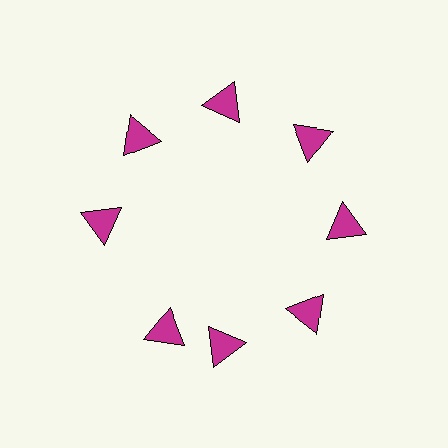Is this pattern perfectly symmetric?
No. The 8 magenta triangles are arranged in a ring, but one element near the 8 o'clock position is rotated out of alignment along the ring, breaking the 8-fold rotational symmetry.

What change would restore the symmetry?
The symmetry would be restored by rotating it back into even spacing with its neighbors so that all 8 triangles sit at equal angles and equal distance from the center.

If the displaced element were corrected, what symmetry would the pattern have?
It would have 8-fold rotational symmetry — the pattern would map onto itself every 45 degrees.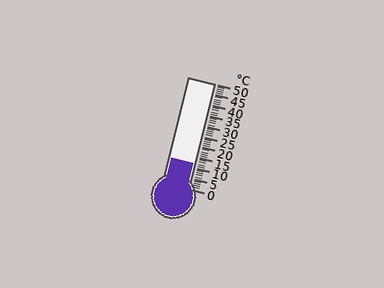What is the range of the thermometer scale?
The thermometer scale ranges from 0°C to 50°C.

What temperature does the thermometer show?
The thermometer shows approximately 12°C.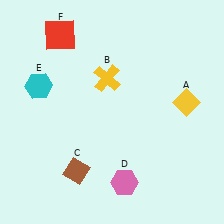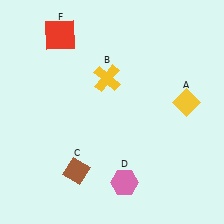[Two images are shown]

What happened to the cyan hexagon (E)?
The cyan hexagon (E) was removed in Image 2. It was in the top-left area of Image 1.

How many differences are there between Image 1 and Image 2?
There is 1 difference between the two images.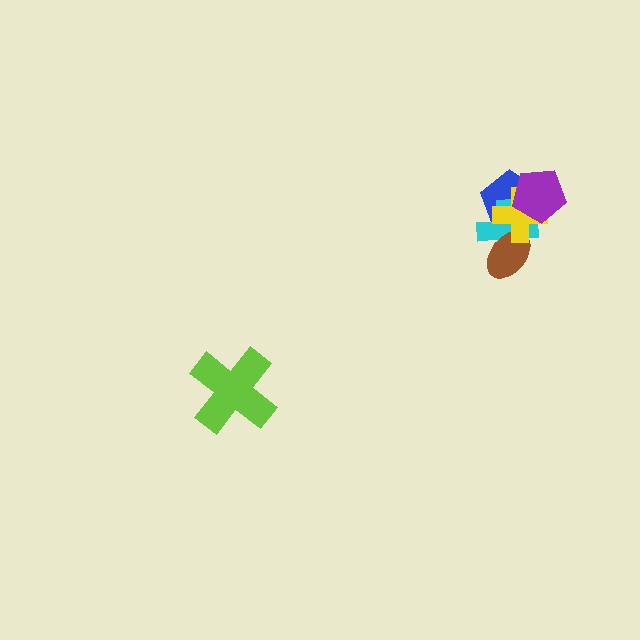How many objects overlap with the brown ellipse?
2 objects overlap with the brown ellipse.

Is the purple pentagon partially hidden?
No, no other shape covers it.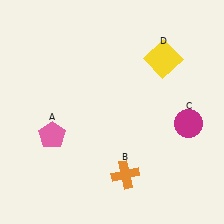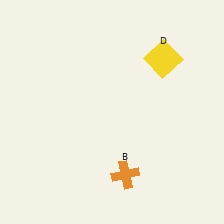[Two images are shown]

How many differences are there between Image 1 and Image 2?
There are 2 differences between the two images.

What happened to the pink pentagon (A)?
The pink pentagon (A) was removed in Image 2. It was in the bottom-left area of Image 1.